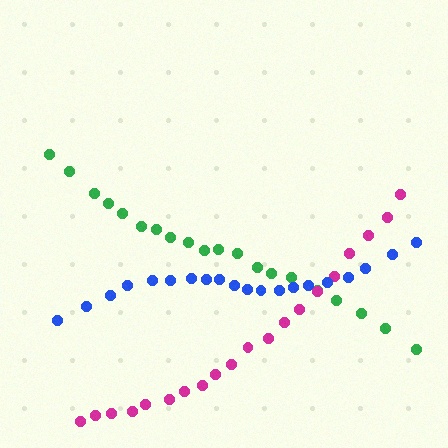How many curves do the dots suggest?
There are 3 distinct paths.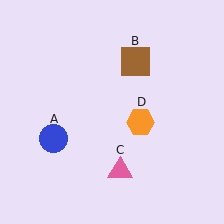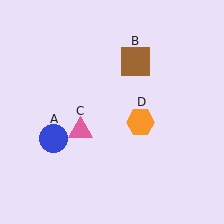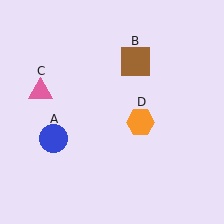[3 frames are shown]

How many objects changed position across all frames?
1 object changed position: pink triangle (object C).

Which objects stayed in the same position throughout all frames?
Blue circle (object A) and brown square (object B) and orange hexagon (object D) remained stationary.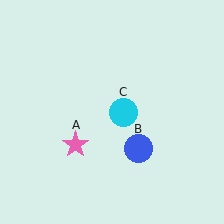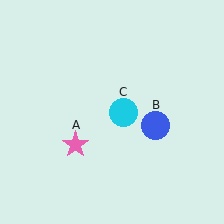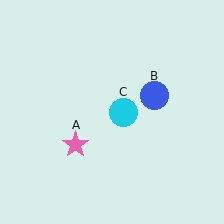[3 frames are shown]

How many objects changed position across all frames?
1 object changed position: blue circle (object B).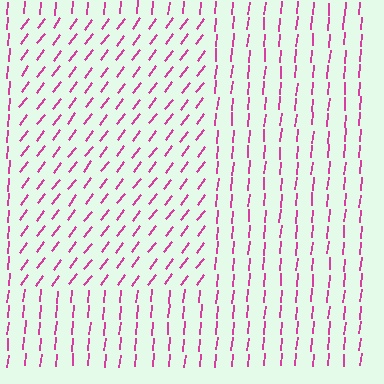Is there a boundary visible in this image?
Yes, there is a texture boundary formed by a change in line orientation.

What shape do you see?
I see a rectangle.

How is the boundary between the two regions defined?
The boundary is defined purely by a change in line orientation (approximately 32 degrees difference). All lines are the same color and thickness.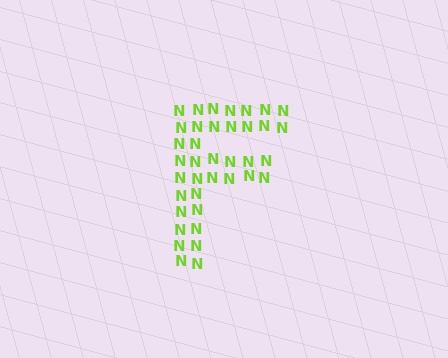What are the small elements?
The small elements are letter N's.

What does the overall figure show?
The overall figure shows the letter F.